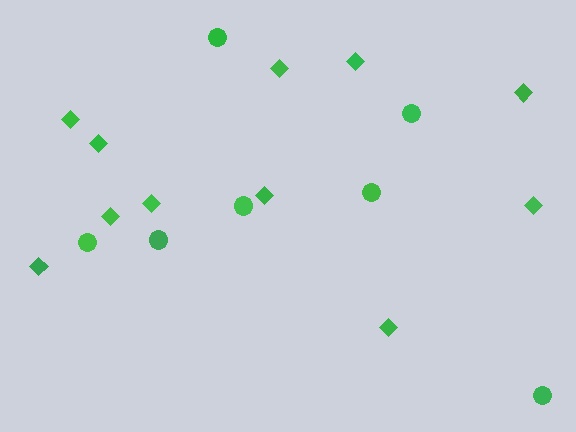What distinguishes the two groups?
There are 2 groups: one group of diamonds (11) and one group of circles (7).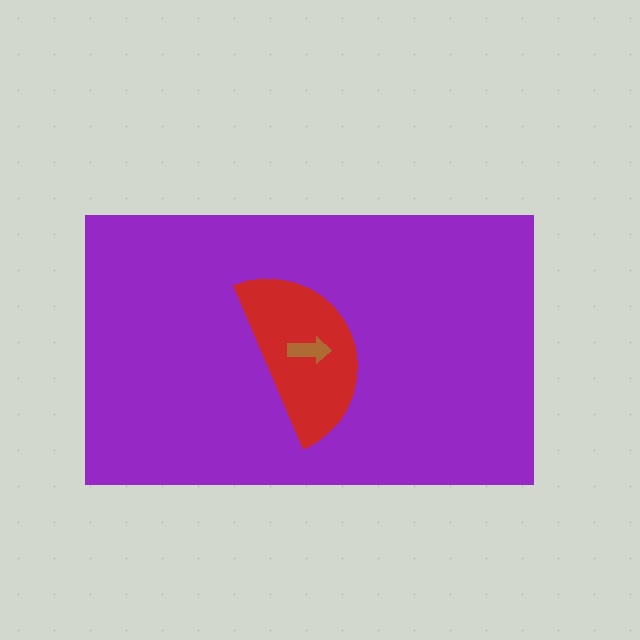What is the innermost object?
The brown arrow.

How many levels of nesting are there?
3.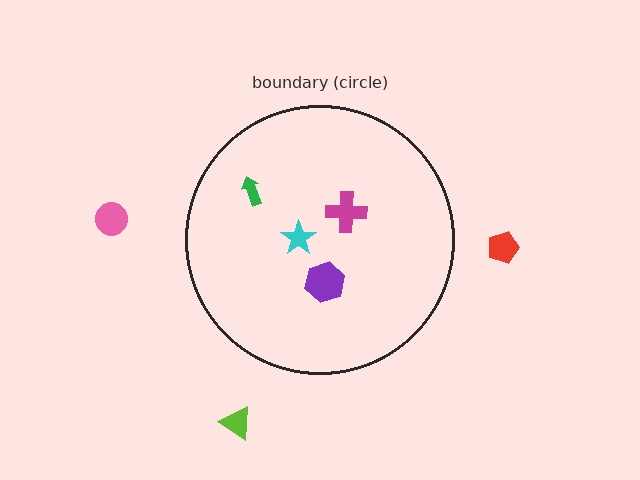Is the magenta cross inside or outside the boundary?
Inside.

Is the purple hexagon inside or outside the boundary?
Inside.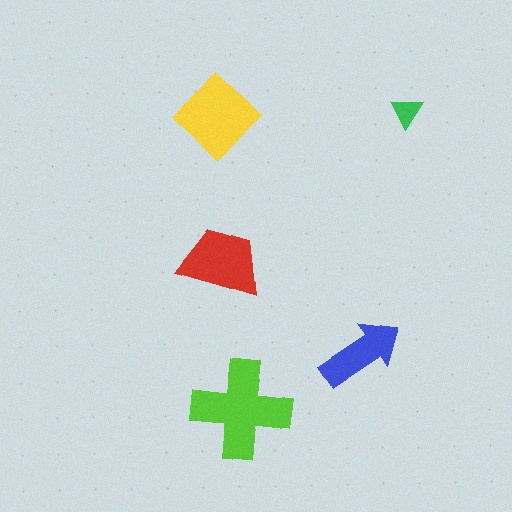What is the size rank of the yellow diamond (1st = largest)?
2nd.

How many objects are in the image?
There are 5 objects in the image.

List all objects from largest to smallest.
The lime cross, the yellow diamond, the red trapezoid, the blue arrow, the green triangle.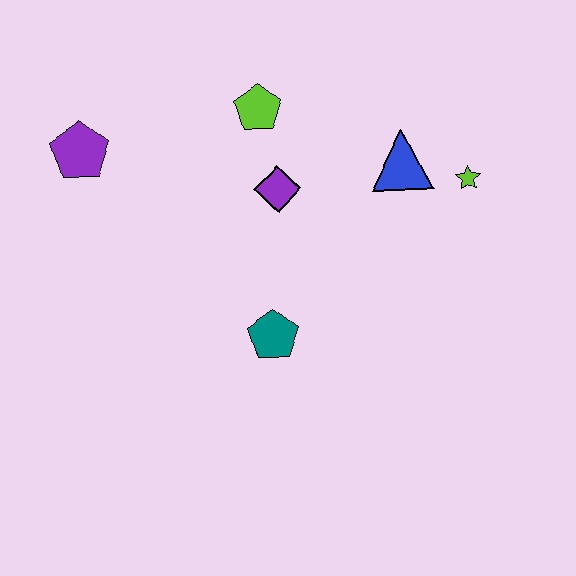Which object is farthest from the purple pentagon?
The lime star is farthest from the purple pentagon.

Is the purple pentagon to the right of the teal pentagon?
No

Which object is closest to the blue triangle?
The lime star is closest to the blue triangle.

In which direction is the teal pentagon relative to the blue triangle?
The teal pentagon is below the blue triangle.